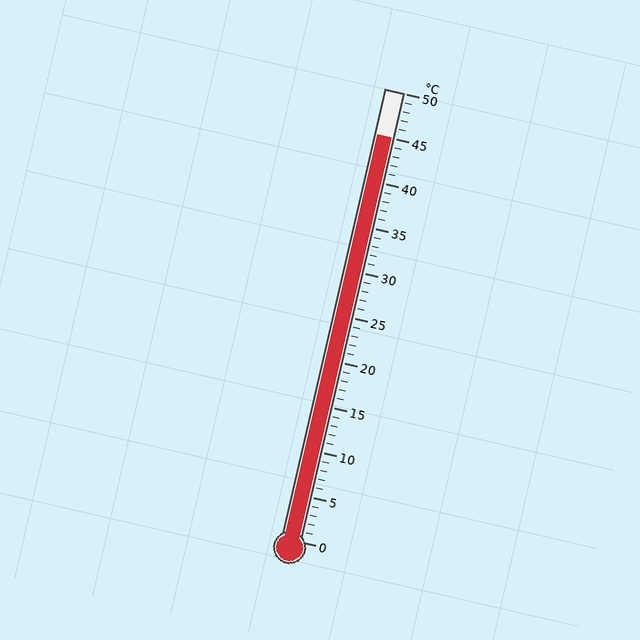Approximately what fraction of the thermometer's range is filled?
The thermometer is filled to approximately 90% of its range.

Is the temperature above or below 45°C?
The temperature is at 45°C.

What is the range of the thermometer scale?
The thermometer scale ranges from 0°C to 50°C.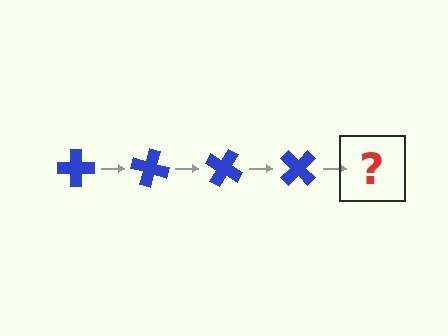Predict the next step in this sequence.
The next step is a blue cross rotated 60 degrees.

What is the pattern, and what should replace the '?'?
The pattern is that the cross rotates 15 degrees each step. The '?' should be a blue cross rotated 60 degrees.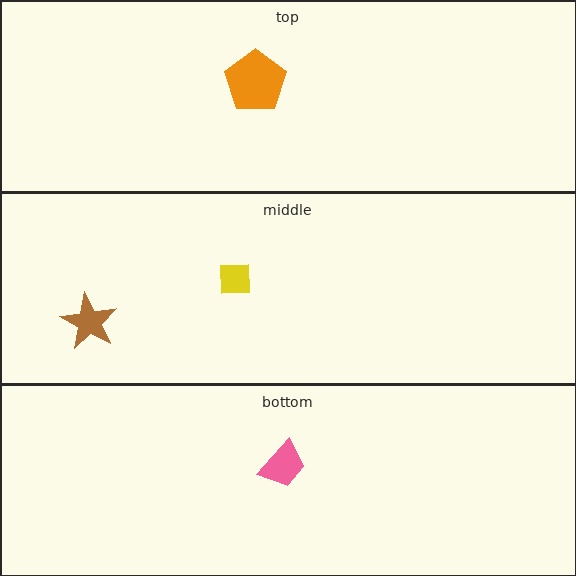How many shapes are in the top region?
1.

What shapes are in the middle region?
The yellow square, the brown star.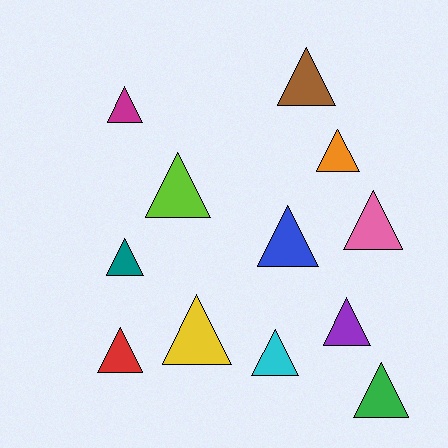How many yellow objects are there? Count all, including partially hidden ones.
There is 1 yellow object.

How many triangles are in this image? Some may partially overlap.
There are 12 triangles.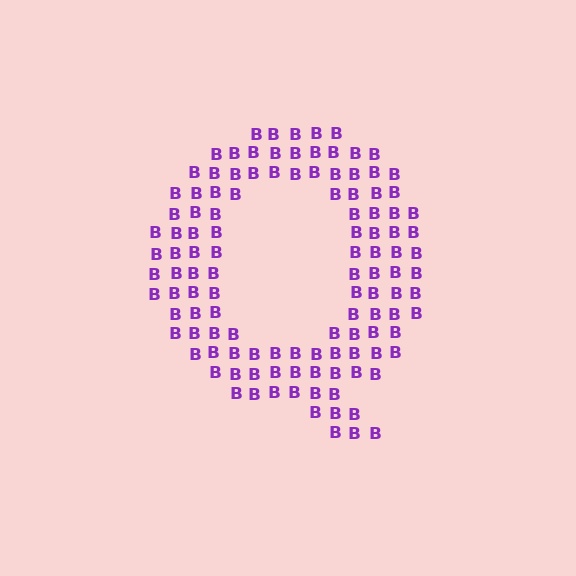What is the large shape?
The large shape is the letter Q.